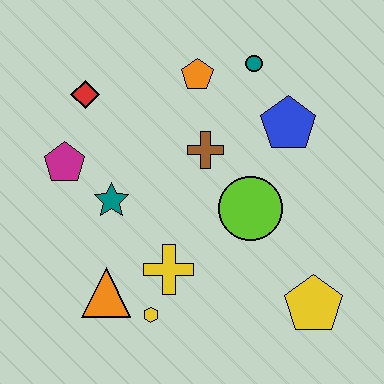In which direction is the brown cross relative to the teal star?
The brown cross is to the right of the teal star.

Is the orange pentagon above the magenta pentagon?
Yes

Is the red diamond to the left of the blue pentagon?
Yes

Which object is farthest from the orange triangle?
The teal circle is farthest from the orange triangle.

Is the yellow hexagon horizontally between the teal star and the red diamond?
No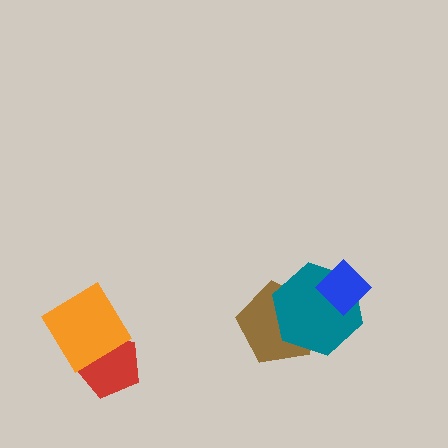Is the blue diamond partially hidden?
No, no other shape covers it.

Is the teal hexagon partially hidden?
Yes, it is partially covered by another shape.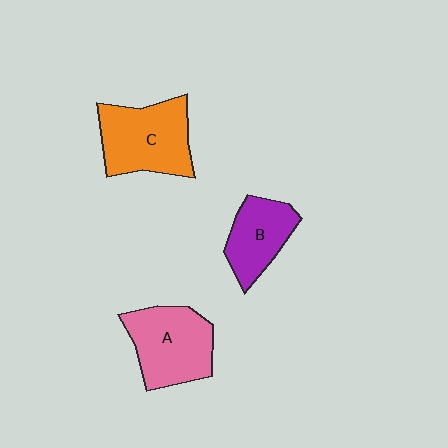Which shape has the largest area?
Shape C (orange).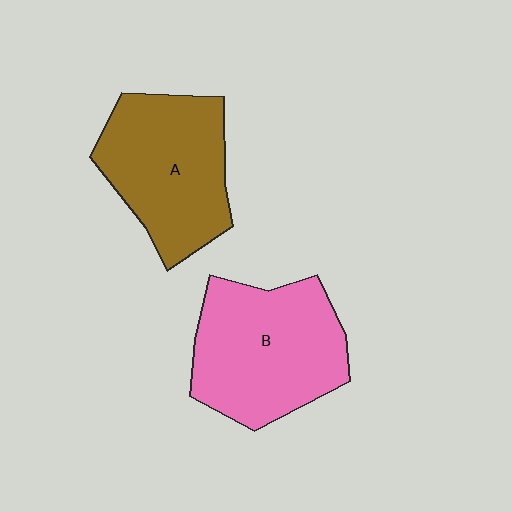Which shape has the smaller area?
Shape A (brown).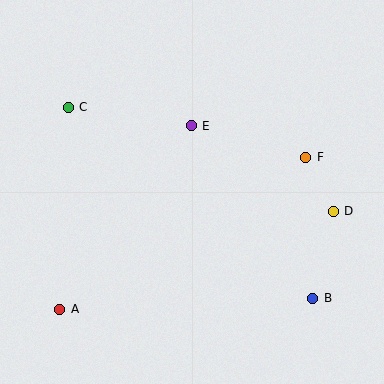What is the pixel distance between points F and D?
The distance between F and D is 61 pixels.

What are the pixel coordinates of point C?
Point C is at (68, 107).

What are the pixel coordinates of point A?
Point A is at (60, 309).